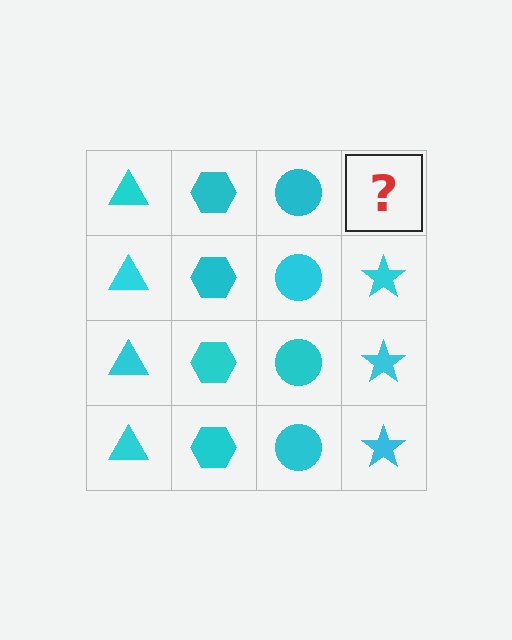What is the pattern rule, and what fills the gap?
The rule is that each column has a consistent shape. The gap should be filled with a cyan star.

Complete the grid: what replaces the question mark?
The question mark should be replaced with a cyan star.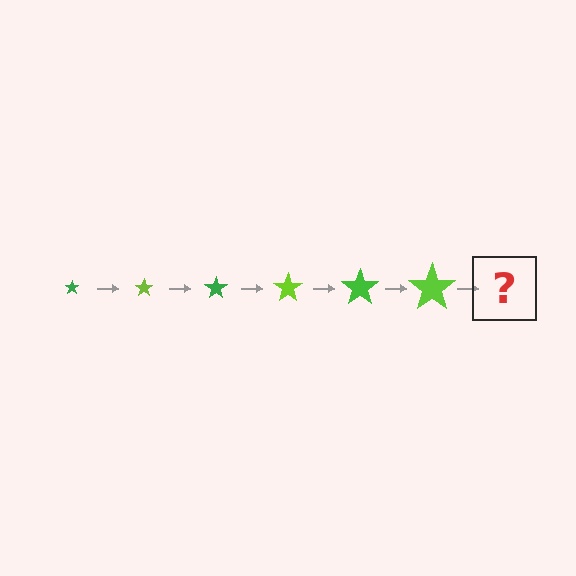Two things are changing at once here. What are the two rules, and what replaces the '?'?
The two rules are that the star grows larger each step and the color cycles through green and lime. The '?' should be a green star, larger than the previous one.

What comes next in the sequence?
The next element should be a green star, larger than the previous one.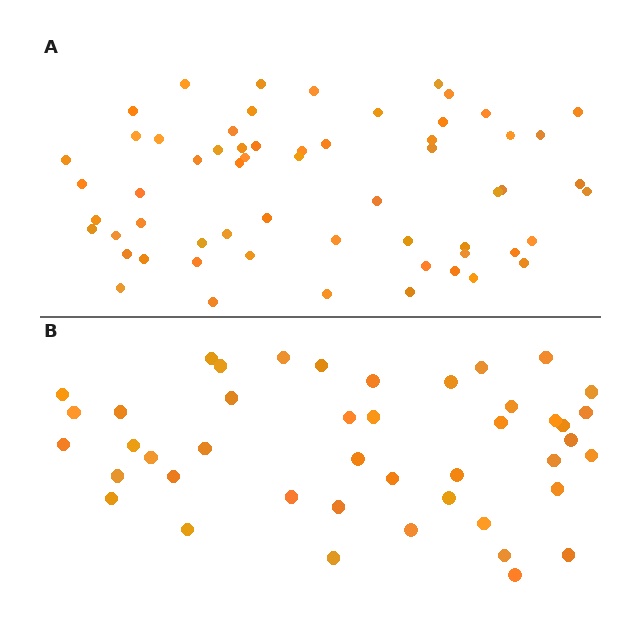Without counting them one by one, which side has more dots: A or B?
Region A (the top region) has more dots.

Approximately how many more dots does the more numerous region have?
Region A has approximately 15 more dots than region B.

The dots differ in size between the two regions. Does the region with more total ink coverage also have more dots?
No. Region B has more total ink coverage because its dots are larger, but region A actually contains more individual dots. Total area can be misleading — the number of items is what matters here.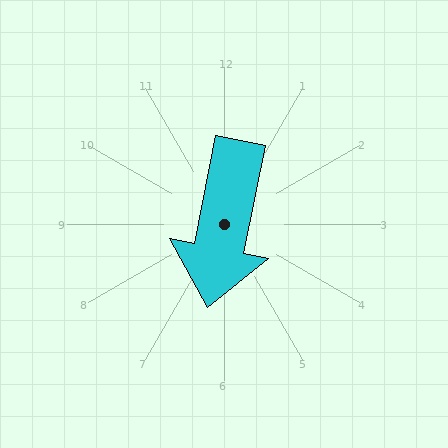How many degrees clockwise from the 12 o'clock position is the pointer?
Approximately 191 degrees.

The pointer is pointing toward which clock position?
Roughly 6 o'clock.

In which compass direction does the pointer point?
South.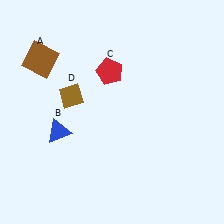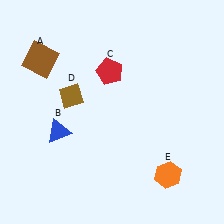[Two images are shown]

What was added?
An orange hexagon (E) was added in Image 2.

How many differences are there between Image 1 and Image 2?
There is 1 difference between the two images.